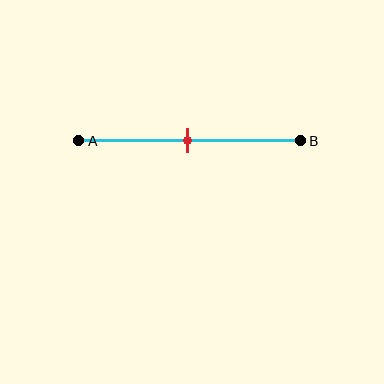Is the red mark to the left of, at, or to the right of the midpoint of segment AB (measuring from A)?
The red mark is approximately at the midpoint of segment AB.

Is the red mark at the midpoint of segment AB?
Yes, the mark is approximately at the midpoint.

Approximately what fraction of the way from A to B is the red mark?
The red mark is approximately 50% of the way from A to B.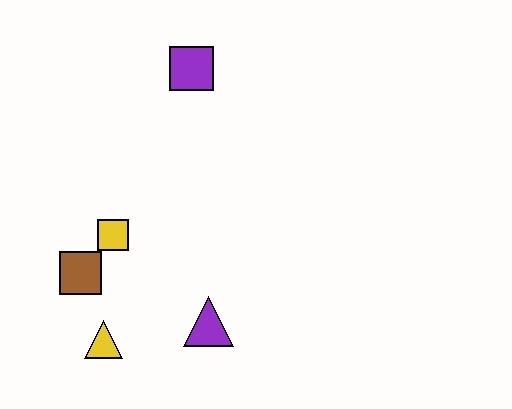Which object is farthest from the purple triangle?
The purple square is farthest from the purple triangle.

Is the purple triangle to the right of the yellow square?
Yes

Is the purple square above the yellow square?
Yes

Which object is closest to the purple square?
The yellow square is closest to the purple square.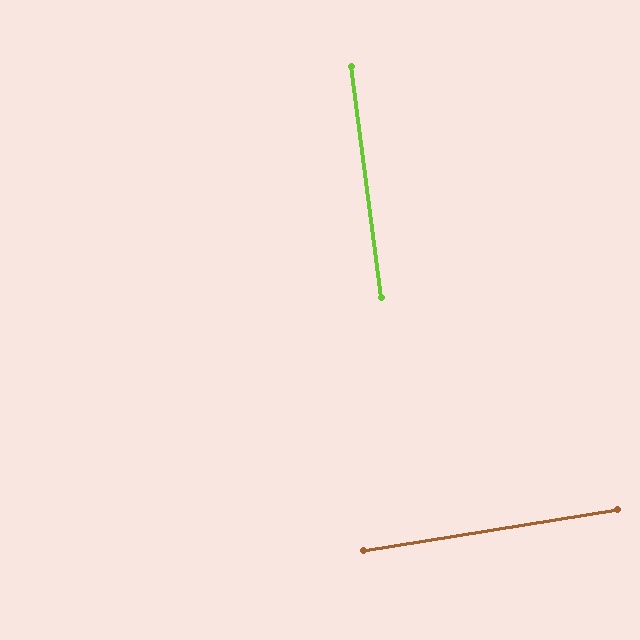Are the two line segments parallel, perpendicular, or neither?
Perpendicular — they meet at approximately 88°.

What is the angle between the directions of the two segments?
Approximately 88 degrees.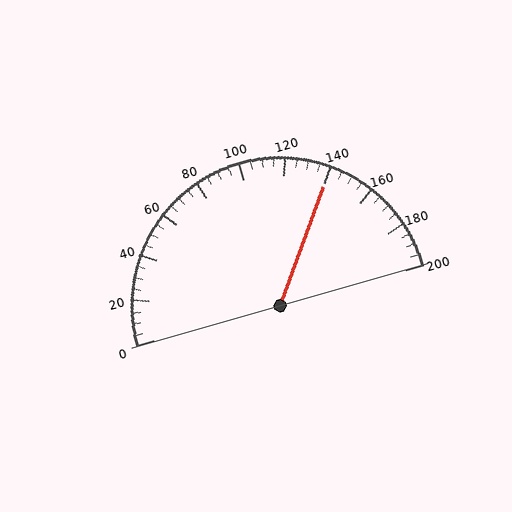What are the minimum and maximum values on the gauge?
The gauge ranges from 0 to 200.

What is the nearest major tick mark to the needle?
The nearest major tick mark is 140.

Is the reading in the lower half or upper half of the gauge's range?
The reading is in the upper half of the range (0 to 200).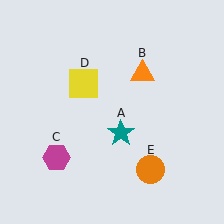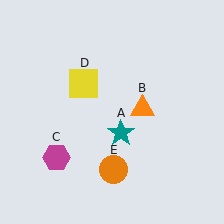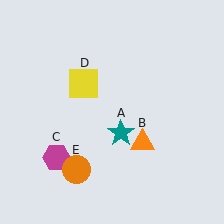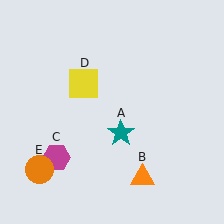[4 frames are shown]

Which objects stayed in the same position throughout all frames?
Teal star (object A) and magenta hexagon (object C) and yellow square (object D) remained stationary.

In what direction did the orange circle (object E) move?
The orange circle (object E) moved left.